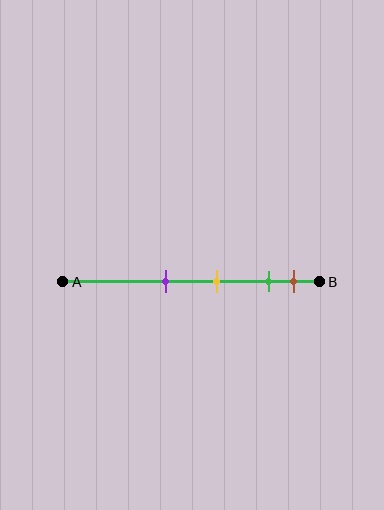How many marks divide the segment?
There are 4 marks dividing the segment.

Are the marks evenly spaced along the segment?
No, the marks are not evenly spaced.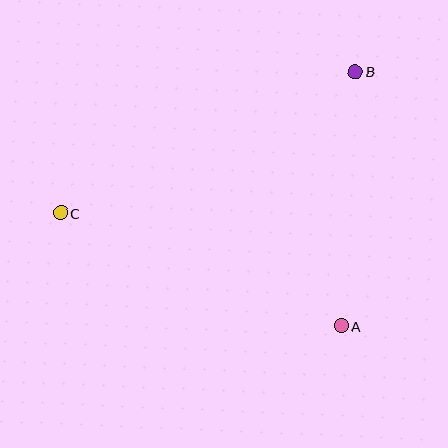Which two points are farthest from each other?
Points B and C are farthest from each other.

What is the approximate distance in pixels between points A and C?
The distance between A and C is approximately 302 pixels.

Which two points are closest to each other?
Points A and B are closest to each other.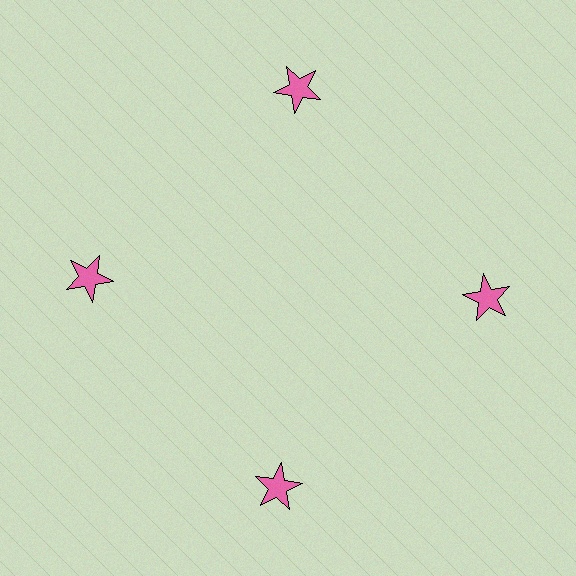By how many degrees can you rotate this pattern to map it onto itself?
The pattern maps onto itself every 90 degrees of rotation.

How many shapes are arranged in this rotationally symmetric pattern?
There are 4 shapes, arranged in 4 groups of 1.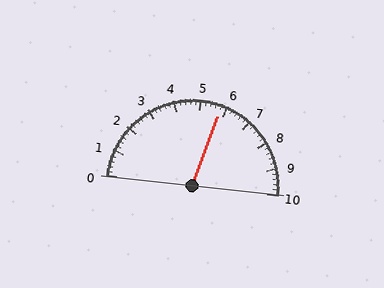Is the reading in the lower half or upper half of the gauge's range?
The reading is in the upper half of the range (0 to 10).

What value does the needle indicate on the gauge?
The needle indicates approximately 5.8.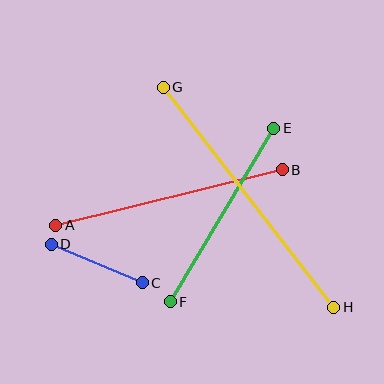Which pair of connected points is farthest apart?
Points G and H are farthest apart.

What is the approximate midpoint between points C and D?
The midpoint is at approximately (97, 263) pixels.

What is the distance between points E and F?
The distance is approximately 202 pixels.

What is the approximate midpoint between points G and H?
The midpoint is at approximately (249, 197) pixels.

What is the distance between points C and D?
The distance is approximately 99 pixels.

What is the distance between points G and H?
The distance is approximately 278 pixels.